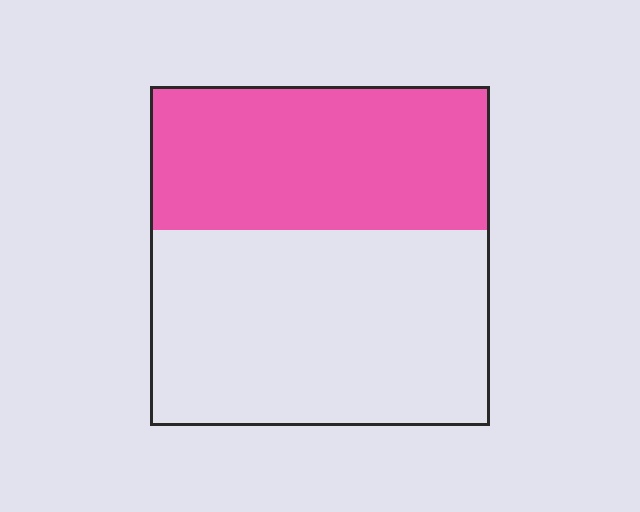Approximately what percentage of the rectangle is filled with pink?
Approximately 40%.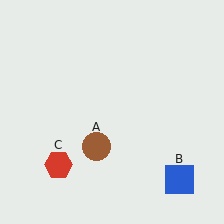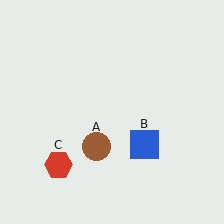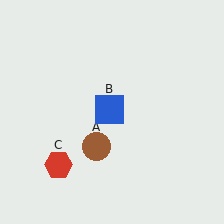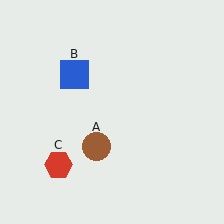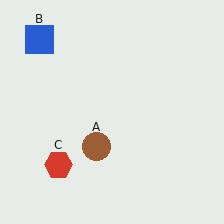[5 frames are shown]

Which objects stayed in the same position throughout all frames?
Brown circle (object A) and red hexagon (object C) remained stationary.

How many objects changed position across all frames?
1 object changed position: blue square (object B).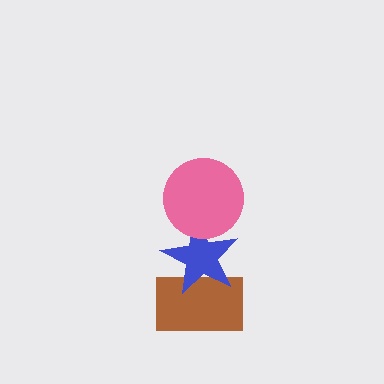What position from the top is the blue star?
The blue star is 2nd from the top.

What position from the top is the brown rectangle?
The brown rectangle is 3rd from the top.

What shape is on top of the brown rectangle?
The blue star is on top of the brown rectangle.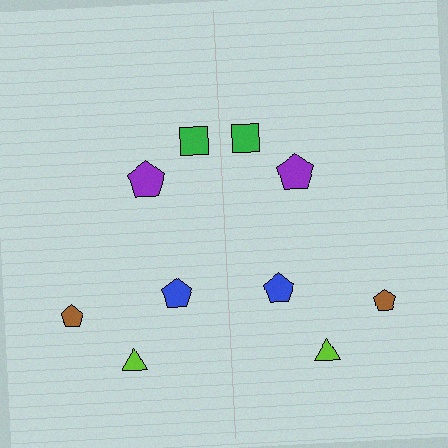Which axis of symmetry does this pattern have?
The pattern has a vertical axis of symmetry running through the center of the image.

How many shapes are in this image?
There are 10 shapes in this image.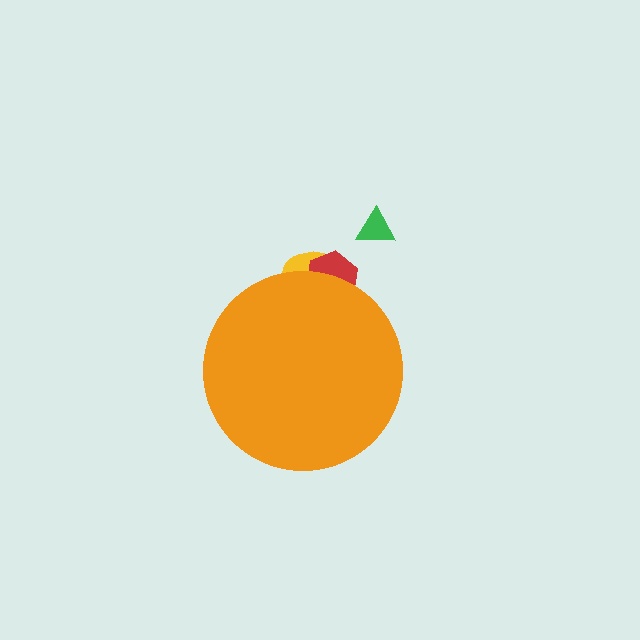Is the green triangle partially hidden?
No, the green triangle is fully visible.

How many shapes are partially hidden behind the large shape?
2 shapes are partially hidden.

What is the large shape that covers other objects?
An orange circle.